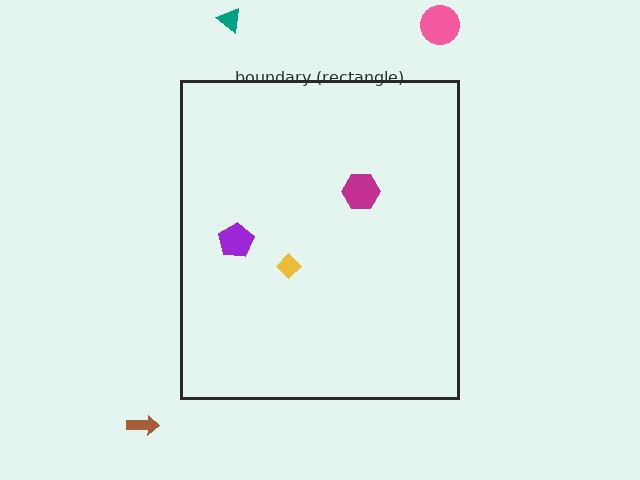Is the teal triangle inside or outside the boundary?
Outside.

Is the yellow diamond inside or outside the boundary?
Inside.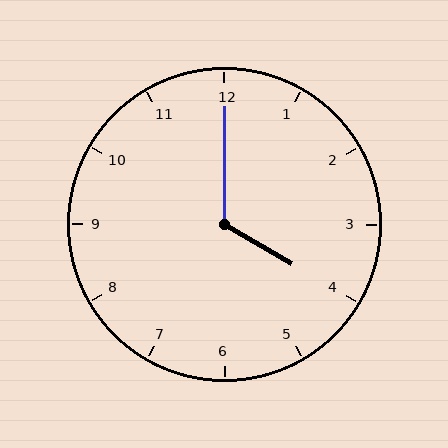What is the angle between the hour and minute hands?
Approximately 120 degrees.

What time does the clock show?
4:00.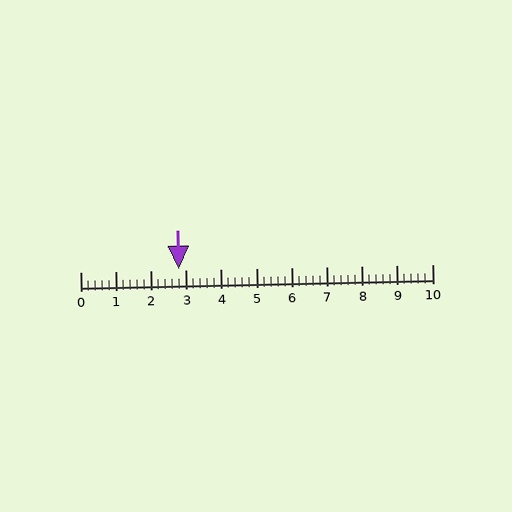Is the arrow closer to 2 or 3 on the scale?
The arrow is closer to 3.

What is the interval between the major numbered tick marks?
The major tick marks are spaced 1 units apart.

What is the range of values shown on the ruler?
The ruler shows values from 0 to 10.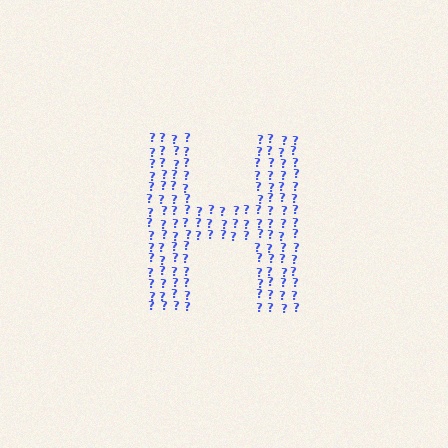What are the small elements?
The small elements are question marks.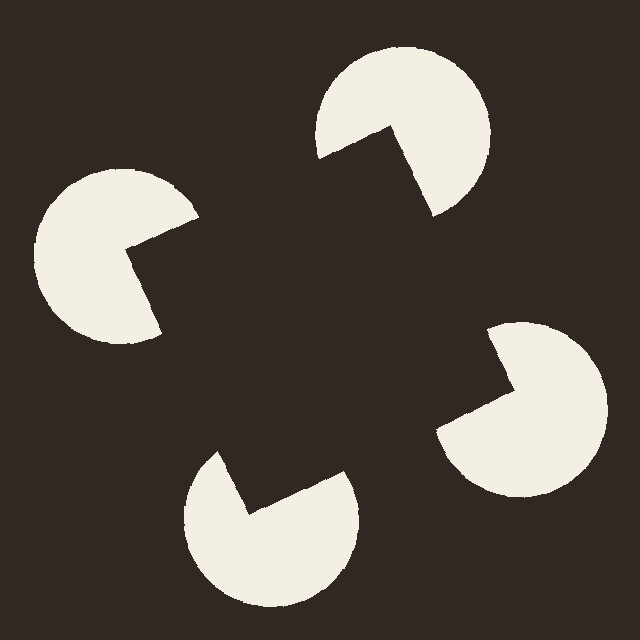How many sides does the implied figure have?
4 sides.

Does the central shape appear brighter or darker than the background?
It typically appears slightly darker than the background, even though no actual brightness change is drawn.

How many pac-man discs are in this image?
There are 4 — one at each vertex of the illusory square.